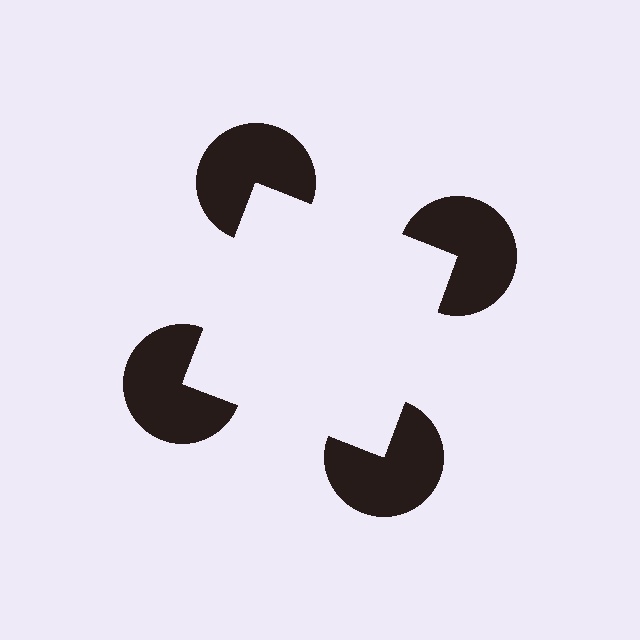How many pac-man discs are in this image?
There are 4 — one at each vertex of the illusory square.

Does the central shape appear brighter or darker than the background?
It typically appears slightly brighter than the background, even though no actual brightness change is drawn.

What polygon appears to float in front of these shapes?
An illusory square — its edges are inferred from the aligned wedge cuts in the pac-man discs, not physically drawn.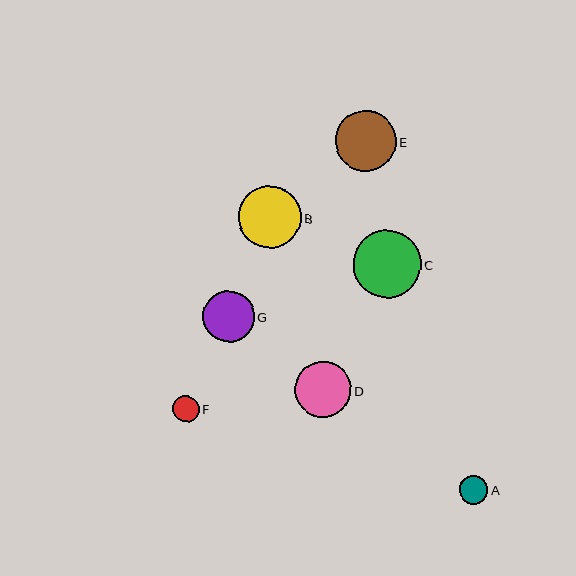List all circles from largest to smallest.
From largest to smallest: C, B, E, D, G, A, F.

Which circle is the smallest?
Circle F is the smallest with a size of approximately 27 pixels.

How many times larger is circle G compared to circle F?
Circle G is approximately 1.9 times the size of circle F.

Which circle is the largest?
Circle C is the largest with a size of approximately 68 pixels.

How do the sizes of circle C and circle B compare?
Circle C and circle B are approximately the same size.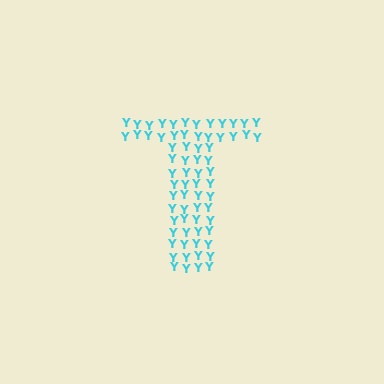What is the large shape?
The large shape is the letter T.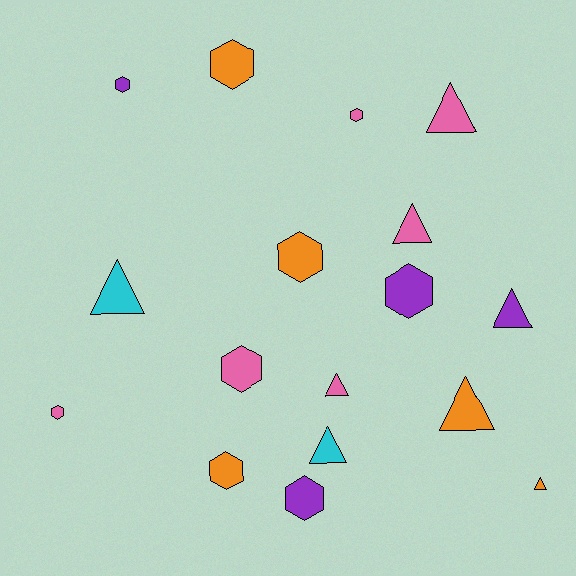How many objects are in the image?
There are 17 objects.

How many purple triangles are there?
There is 1 purple triangle.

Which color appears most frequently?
Pink, with 6 objects.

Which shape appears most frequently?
Hexagon, with 9 objects.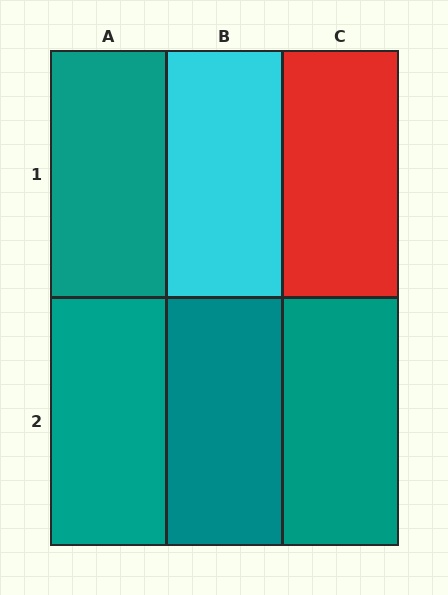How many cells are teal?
4 cells are teal.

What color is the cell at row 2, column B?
Teal.